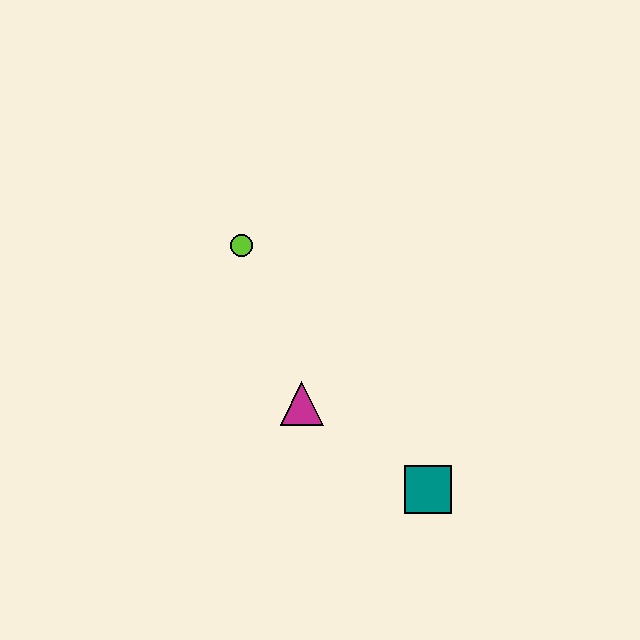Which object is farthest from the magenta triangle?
The lime circle is farthest from the magenta triangle.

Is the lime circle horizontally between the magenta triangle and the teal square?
No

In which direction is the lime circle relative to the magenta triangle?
The lime circle is above the magenta triangle.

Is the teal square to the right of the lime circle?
Yes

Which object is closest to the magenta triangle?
The teal square is closest to the magenta triangle.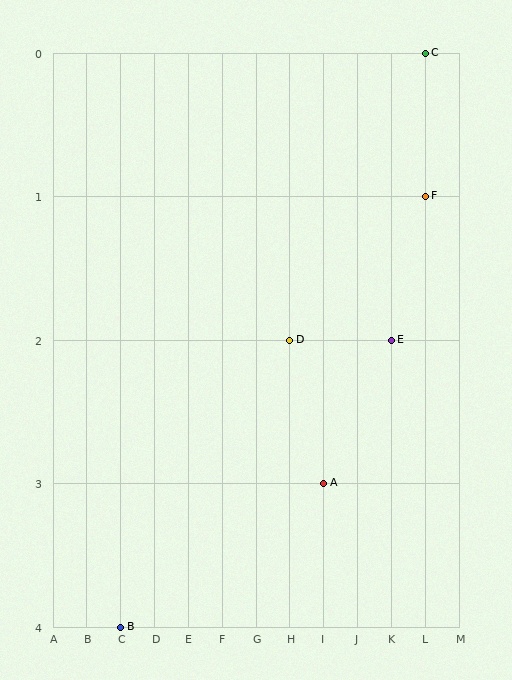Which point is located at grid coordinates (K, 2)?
Point E is at (K, 2).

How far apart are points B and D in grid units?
Points B and D are 5 columns and 2 rows apart (about 5.4 grid units diagonally).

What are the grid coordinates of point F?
Point F is at grid coordinates (L, 1).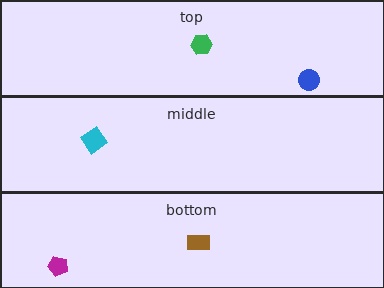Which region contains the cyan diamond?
The middle region.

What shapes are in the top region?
The green hexagon, the blue circle.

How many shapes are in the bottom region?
2.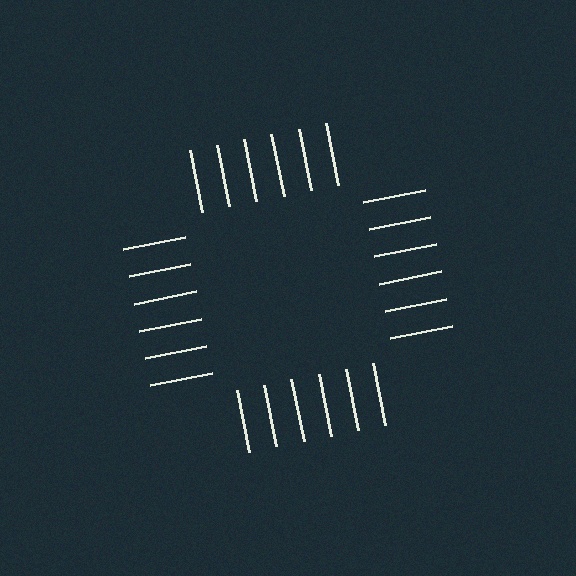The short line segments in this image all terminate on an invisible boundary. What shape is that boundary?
An illusory square — the line segments terminate on its edges but no continuous stroke is drawn.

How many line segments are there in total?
24 — 6 along each of the 4 edges.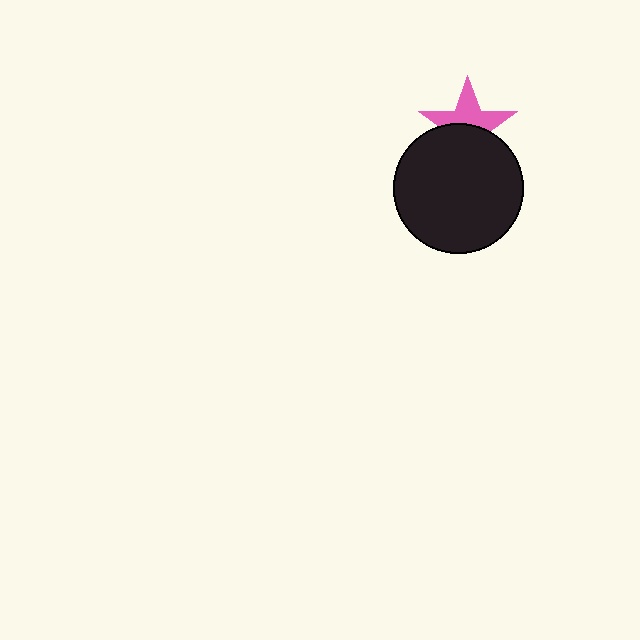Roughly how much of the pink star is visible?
About half of it is visible (roughly 50%).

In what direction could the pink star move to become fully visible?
The pink star could move up. That would shift it out from behind the black circle entirely.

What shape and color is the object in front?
The object in front is a black circle.